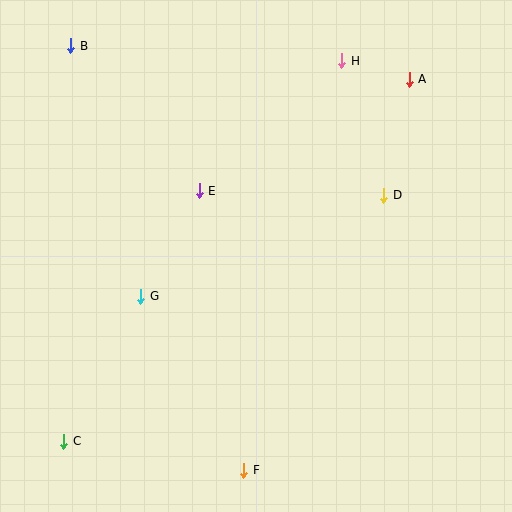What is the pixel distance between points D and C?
The distance between D and C is 404 pixels.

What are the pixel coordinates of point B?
Point B is at (71, 46).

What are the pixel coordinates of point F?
Point F is at (244, 470).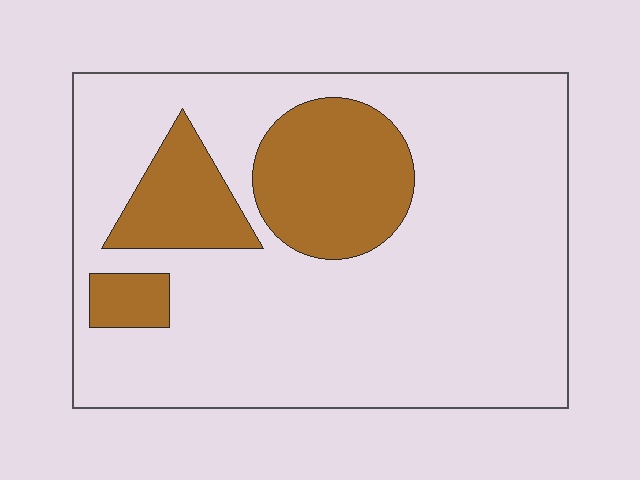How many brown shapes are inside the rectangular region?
3.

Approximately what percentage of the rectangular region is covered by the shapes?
Approximately 20%.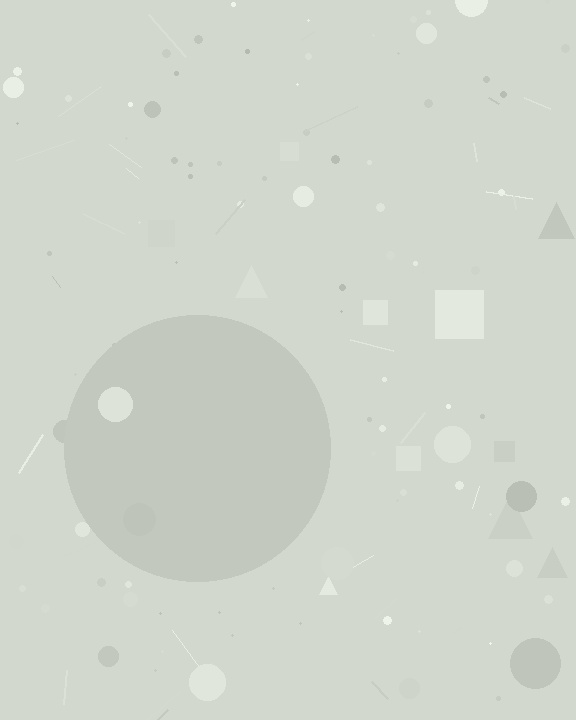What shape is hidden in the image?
A circle is hidden in the image.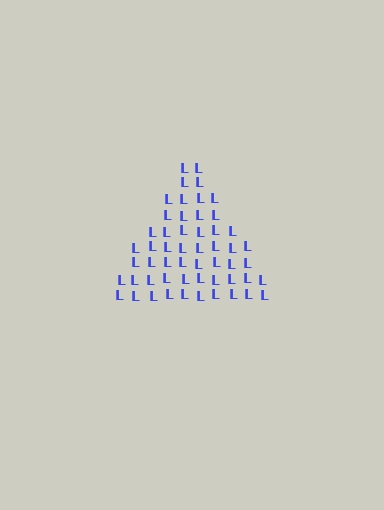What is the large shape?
The large shape is a triangle.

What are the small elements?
The small elements are letter L's.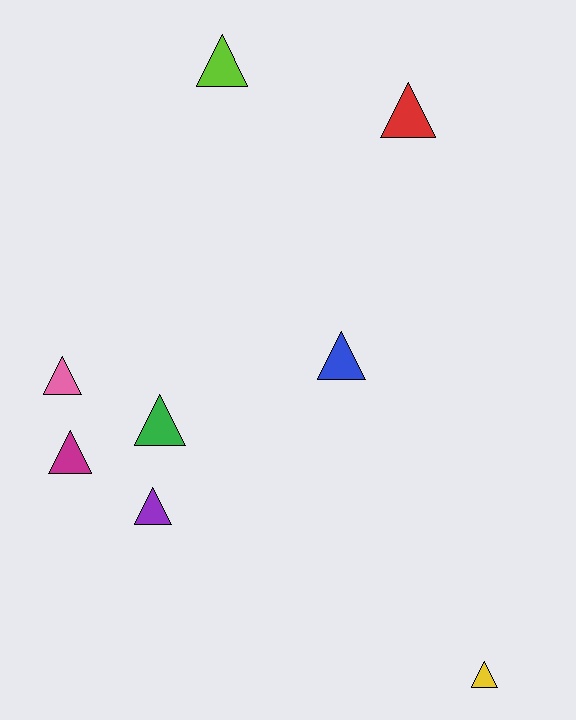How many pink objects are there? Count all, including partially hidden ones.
There is 1 pink object.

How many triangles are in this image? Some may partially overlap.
There are 8 triangles.